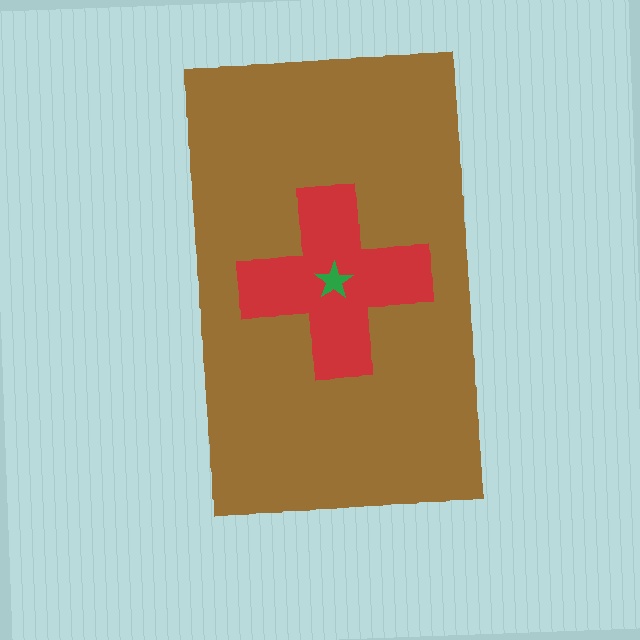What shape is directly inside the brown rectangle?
The red cross.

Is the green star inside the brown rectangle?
Yes.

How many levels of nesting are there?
3.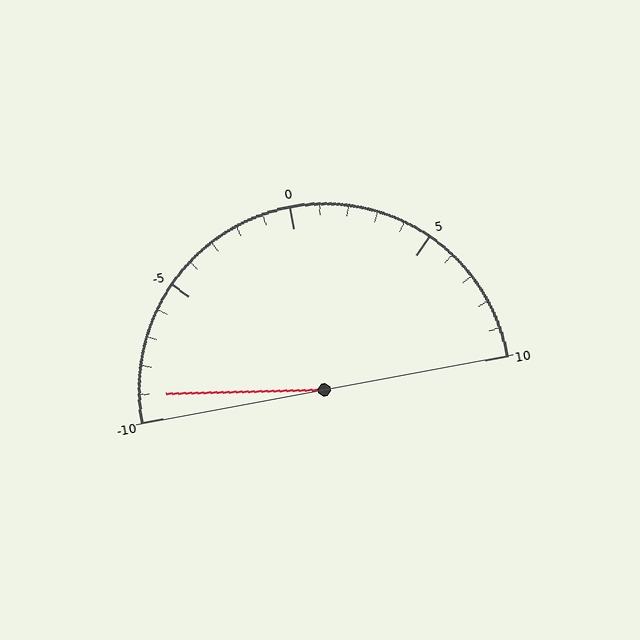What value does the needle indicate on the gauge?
The needle indicates approximately -9.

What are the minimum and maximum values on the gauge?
The gauge ranges from -10 to 10.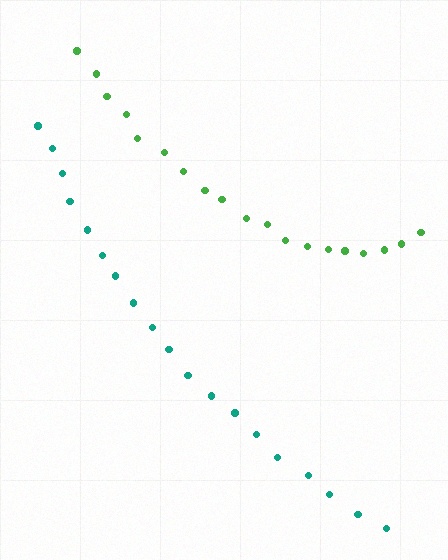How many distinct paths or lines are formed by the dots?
There are 2 distinct paths.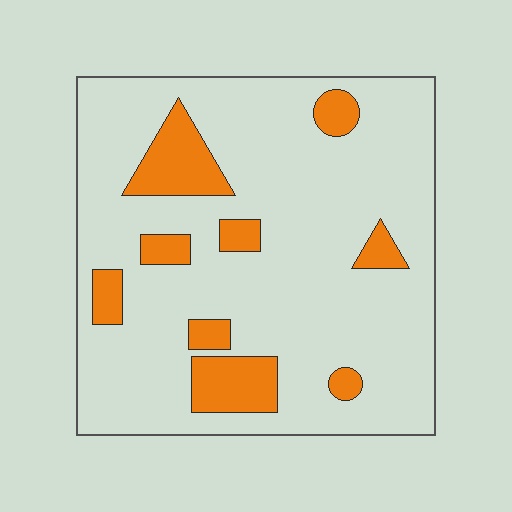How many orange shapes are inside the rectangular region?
9.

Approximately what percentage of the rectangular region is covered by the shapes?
Approximately 15%.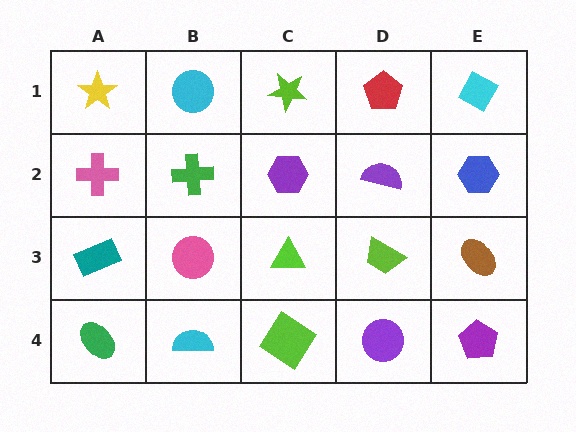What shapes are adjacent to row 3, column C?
A purple hexagon (row 2, column C), a lime diamond (row 4, column C), a pink circle (row 3, column B), a lime trapezoid (row 3, column D).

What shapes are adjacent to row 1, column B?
A green cross (row 2, column B), a yellow star (row 1, column A), a lime star (row 1, column C).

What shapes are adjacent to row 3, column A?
A pink cross (row 2, column A), a green ellipse (row 4, column A), a pink circle (row 3, column B).